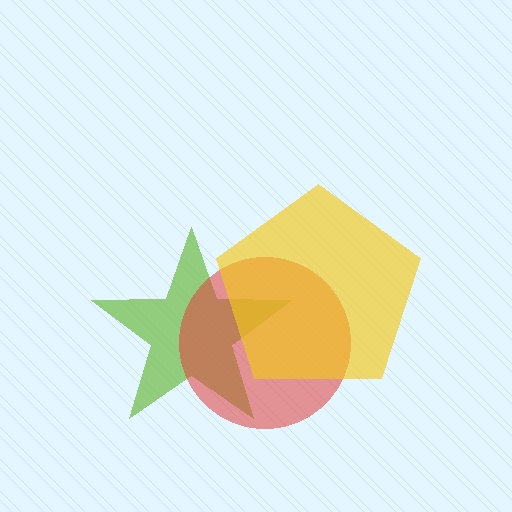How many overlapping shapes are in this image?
There are 3 overlapping shapes in the image.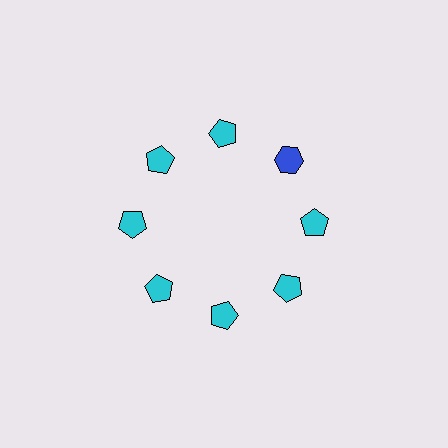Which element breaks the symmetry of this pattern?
The blue hexagon at roughly the 2 o'clock position breaks the symmetry. All other shapes are cyan pentagons.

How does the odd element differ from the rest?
It differs in both color (blue instead of cyan) and shape (hexagon instead of pentagon).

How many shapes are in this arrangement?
There are 8 shapes arranged in a ring pattern.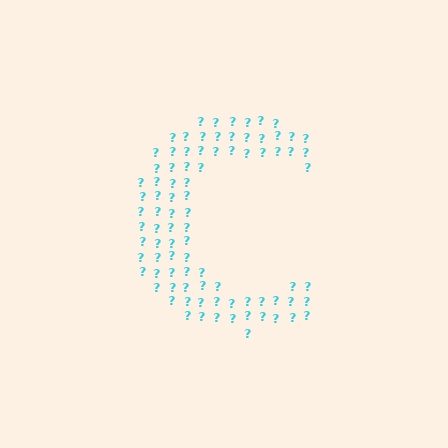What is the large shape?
The large shape is the letter C.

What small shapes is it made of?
It is made of small question marks.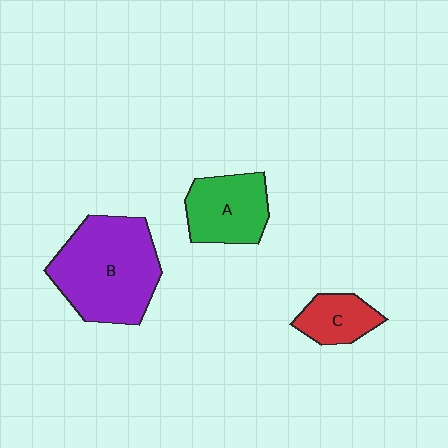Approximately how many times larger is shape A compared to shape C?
Approximately 1.6 times.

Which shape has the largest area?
Shape B (purple).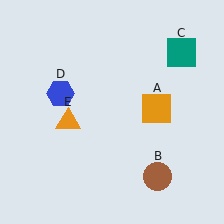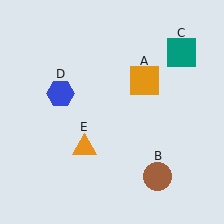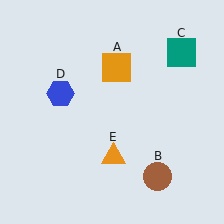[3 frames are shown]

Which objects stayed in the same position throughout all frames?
Brown circle (object B) and teal square (object C) and blue hexagon (object D) remained stationary.